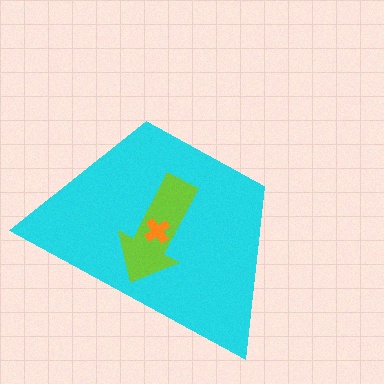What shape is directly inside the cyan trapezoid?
The lime arrow.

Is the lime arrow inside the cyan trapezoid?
Yes.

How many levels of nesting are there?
3.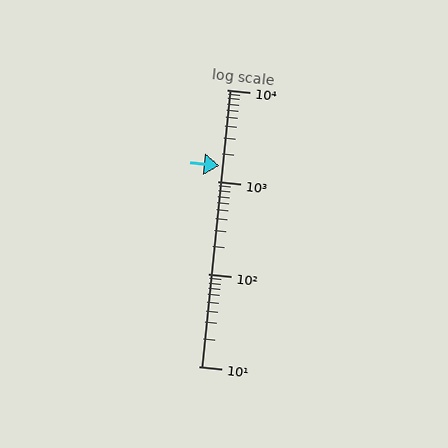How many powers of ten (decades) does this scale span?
The scale spans 3 decades, from 10 to 10000.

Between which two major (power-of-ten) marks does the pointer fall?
The pointer is between 1000 and 10000.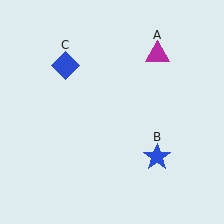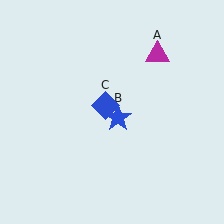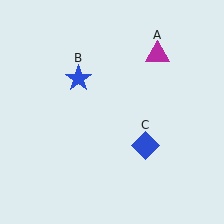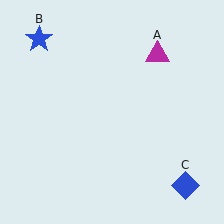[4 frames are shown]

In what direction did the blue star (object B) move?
The blue star (object B) moved up and to the left.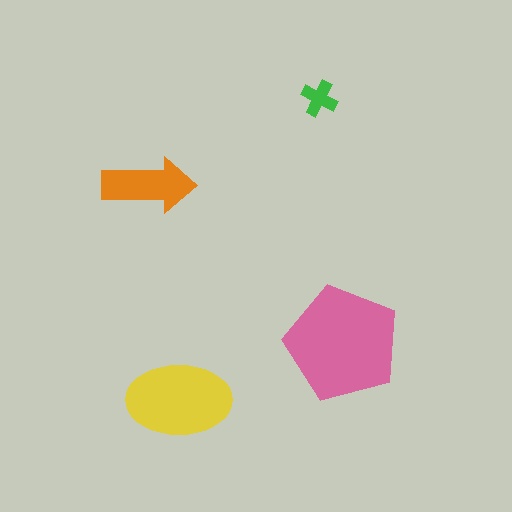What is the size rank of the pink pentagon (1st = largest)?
1st.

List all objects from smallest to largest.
The green cross, the orange arrow, the yellow ellipse, the pink pentagon.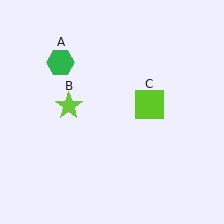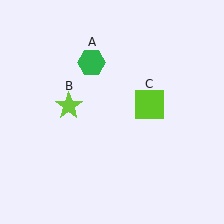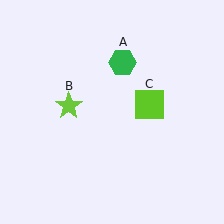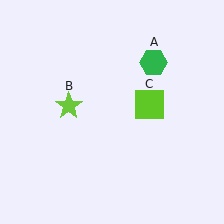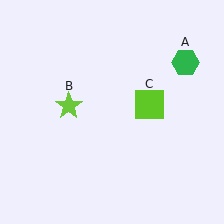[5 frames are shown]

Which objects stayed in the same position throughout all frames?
Lime star (object B) and lime square (object C) remained stationary.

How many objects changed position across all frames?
1 object changed position: green hexagon (object A).